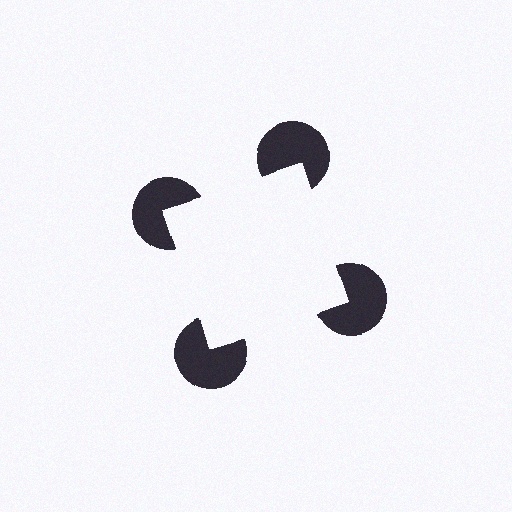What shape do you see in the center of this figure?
An illusory square — its edges are inferred from the aligned wedge cuts in the pac-man discs, not physically drawn.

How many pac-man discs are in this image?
There are 4 — one at each vertex of the illusory square.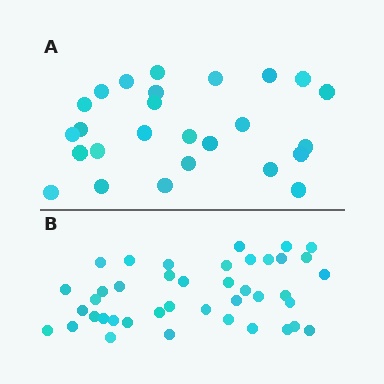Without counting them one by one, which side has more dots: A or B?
Region B (the bottom region) has more dots.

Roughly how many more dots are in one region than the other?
Region B has approximately 15 more dots than region A.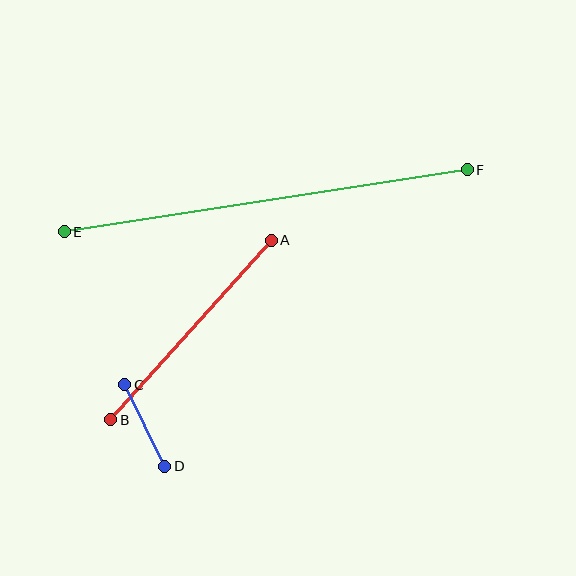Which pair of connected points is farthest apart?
Points E and F are farthest apart.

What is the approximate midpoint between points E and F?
The midpoint is at approximately (266, 201) pixels.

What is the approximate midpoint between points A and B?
The midpoint is at approximately (191, 330) pixels.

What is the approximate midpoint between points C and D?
The midpoint is at approximately (145, 425) pixels.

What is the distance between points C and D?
The distance is approximately 91 pixels.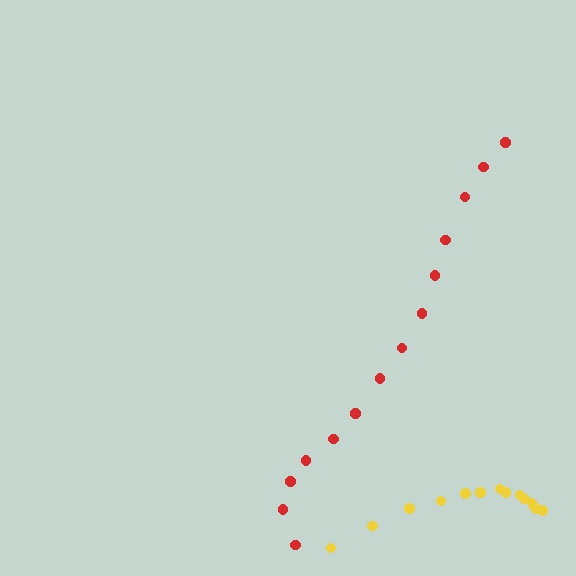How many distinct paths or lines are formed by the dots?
There are 2 distinct paths.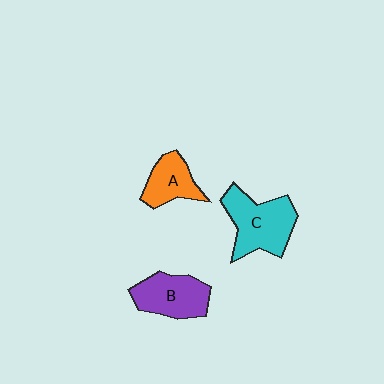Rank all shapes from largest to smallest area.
From largest to smallest: C (cyan), B (purple), A (orange).